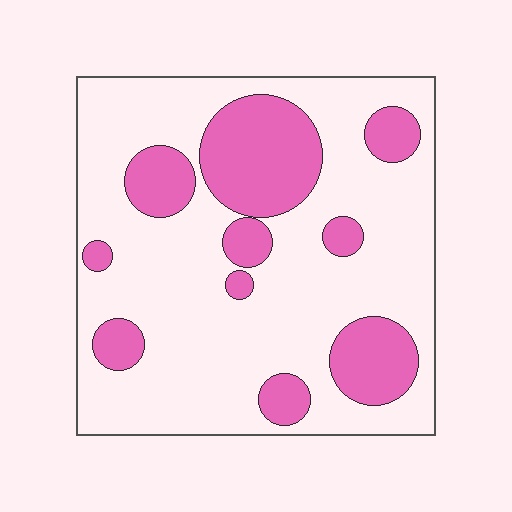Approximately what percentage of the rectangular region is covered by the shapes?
Approximately 25%.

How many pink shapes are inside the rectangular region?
10.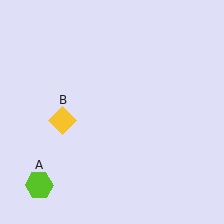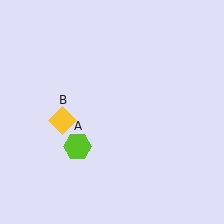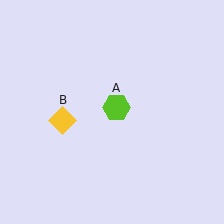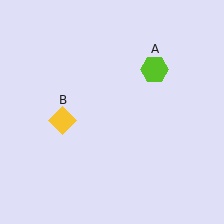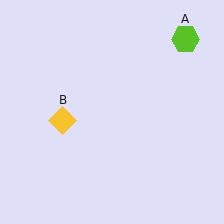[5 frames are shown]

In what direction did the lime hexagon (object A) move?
The lime hexagon (object A) moved up and to the right.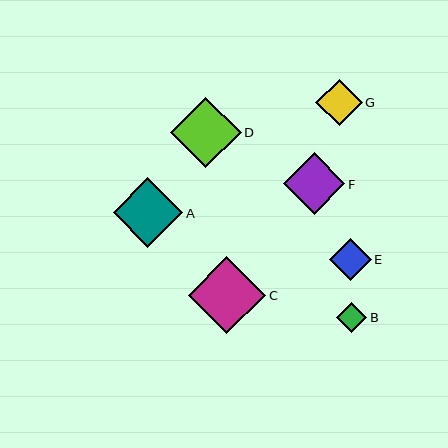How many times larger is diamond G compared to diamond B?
Diamond G is approximately 1.5 times the size of diamond B.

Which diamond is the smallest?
Diamond B is the smallest with a size of approximately 30 pixels.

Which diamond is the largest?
Diamond C is the largest with a size of approximately 77 pixels.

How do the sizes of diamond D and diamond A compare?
Diamond D and diamond A are approximately the same size.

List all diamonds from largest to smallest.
From largest to smallest: C, D, A, F, G, E, B.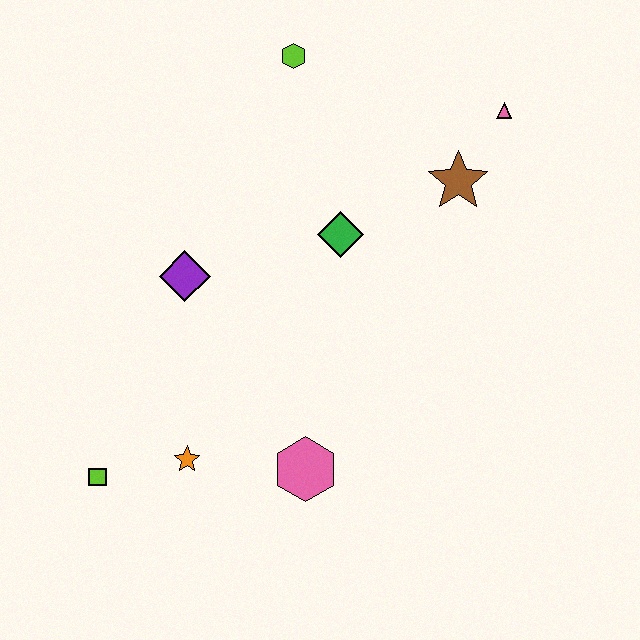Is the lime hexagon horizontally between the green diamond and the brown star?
No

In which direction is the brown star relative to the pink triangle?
The brown star is below the pink triangle.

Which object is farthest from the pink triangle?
The lime square is farthest from the pink triangle.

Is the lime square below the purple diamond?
Yes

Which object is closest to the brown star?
The pink triangle is closest to the brown star.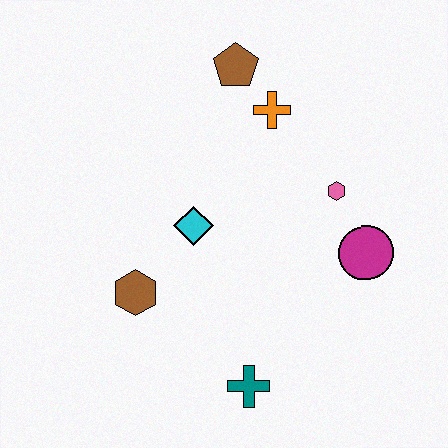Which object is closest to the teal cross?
The brown hexagon is closest to the teal cross.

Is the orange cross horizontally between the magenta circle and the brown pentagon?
Yes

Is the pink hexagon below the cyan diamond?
No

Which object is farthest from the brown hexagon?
The brown pentagon is farthest from the brown hexagon.